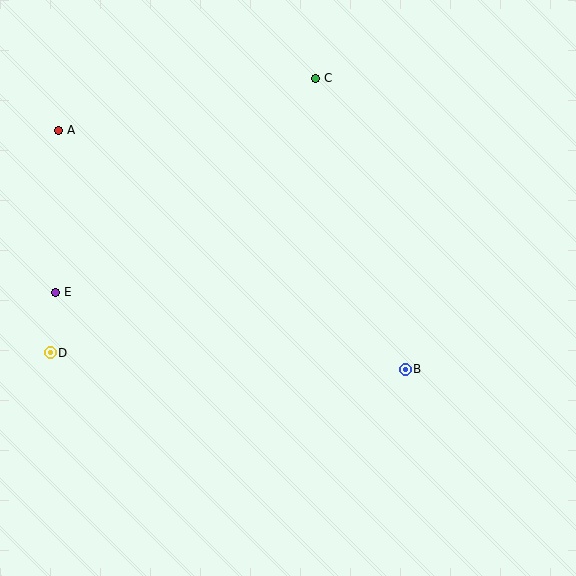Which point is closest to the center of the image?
Point B at (405, 369) is closest to the center.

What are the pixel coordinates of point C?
Point C is at (316, 78).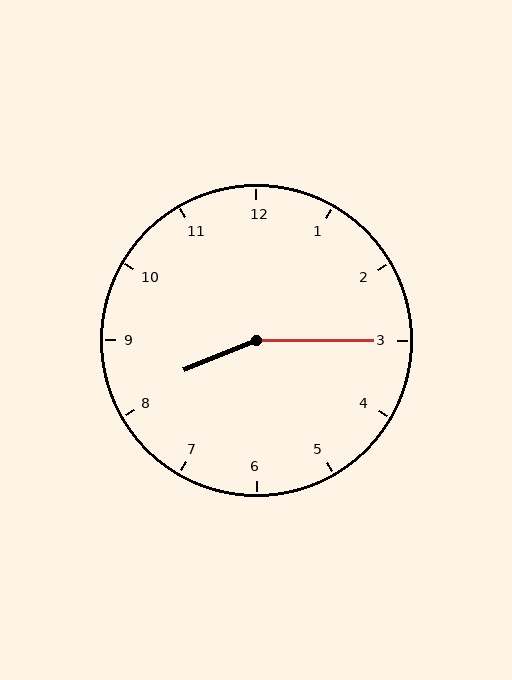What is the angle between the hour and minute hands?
Approximately 158 degrees.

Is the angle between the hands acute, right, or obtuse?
It is obtuse.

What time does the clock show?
8:15.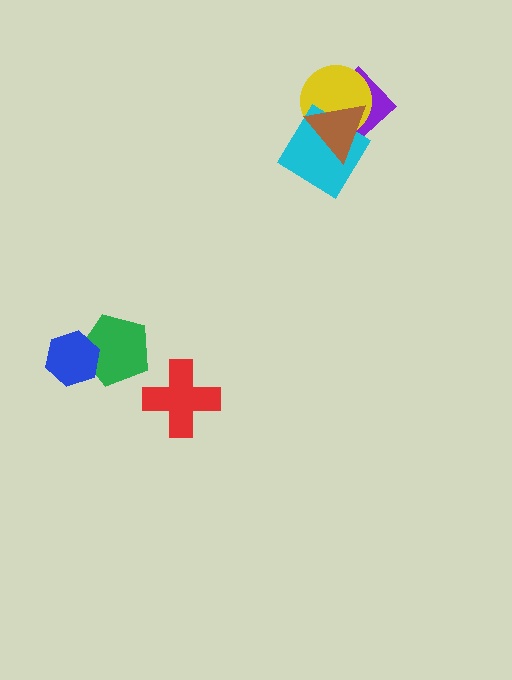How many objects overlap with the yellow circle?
3 objects overlap with the yellow circle.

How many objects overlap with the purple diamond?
3 objects overlap with the purple diamond.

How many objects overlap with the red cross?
0 objects overlap with the red cross.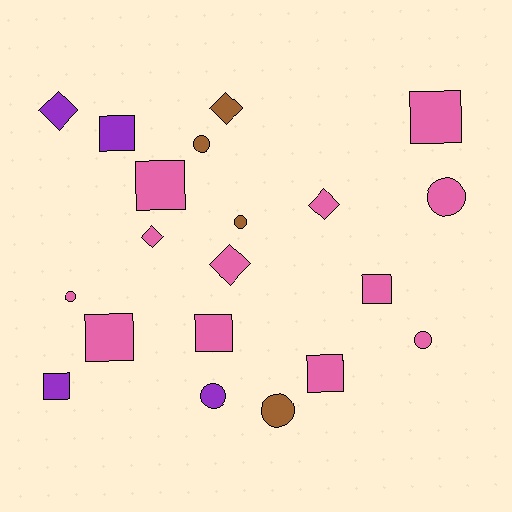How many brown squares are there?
There are no brown squares.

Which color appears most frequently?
Pink, with 12 objects.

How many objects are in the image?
There are 20 objects.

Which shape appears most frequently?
Square, with 8 objects.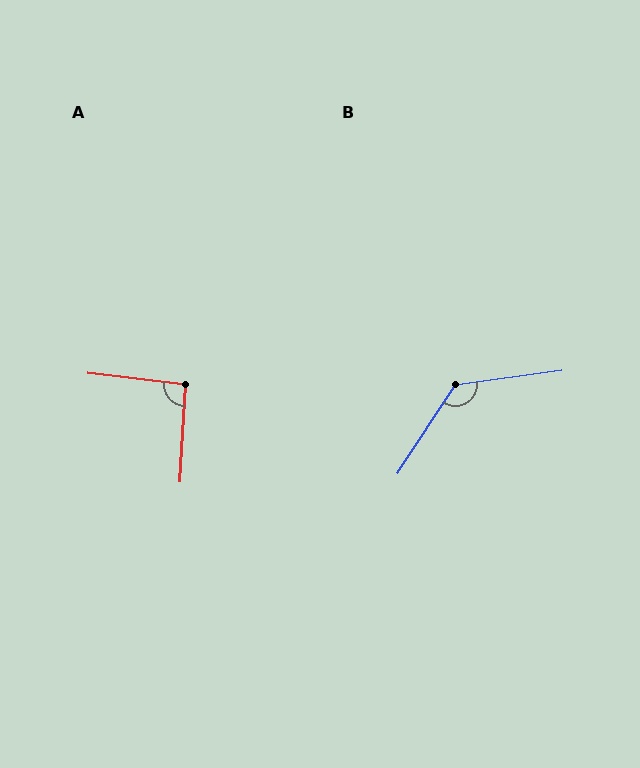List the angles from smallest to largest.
A (94°), B (131°).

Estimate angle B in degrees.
Approximately 131 degrees.